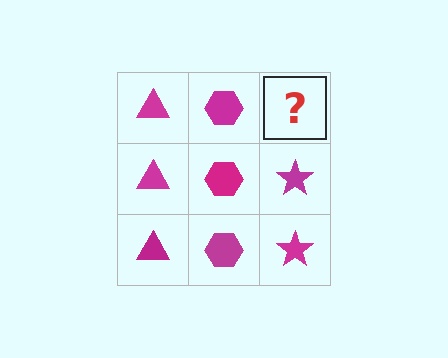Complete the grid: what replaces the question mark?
The question mark should be replaced with a magenta star.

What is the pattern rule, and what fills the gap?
The rule is that each column has a consistent shape. The gap should be filled with a magenta star.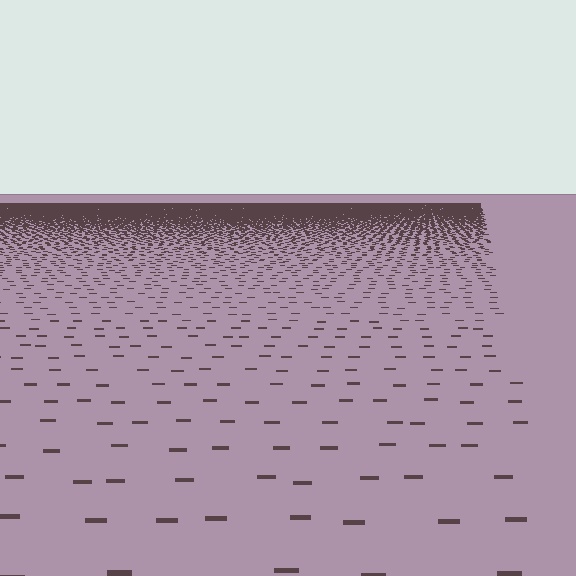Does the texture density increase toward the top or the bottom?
Density increases toward the top.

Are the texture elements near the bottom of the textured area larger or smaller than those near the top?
Larger. Near the bottom, elements are closer to the viewer and appear at a bigger on-screen size.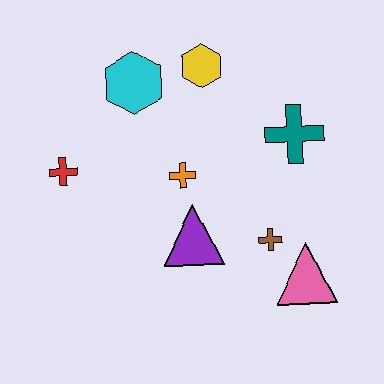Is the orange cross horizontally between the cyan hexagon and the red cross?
No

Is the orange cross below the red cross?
Yes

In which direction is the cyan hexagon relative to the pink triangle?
The cyan hexagon is above the pink triangle.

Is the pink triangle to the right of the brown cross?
Yes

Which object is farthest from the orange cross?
The pink triangle is farthest from the orange cross.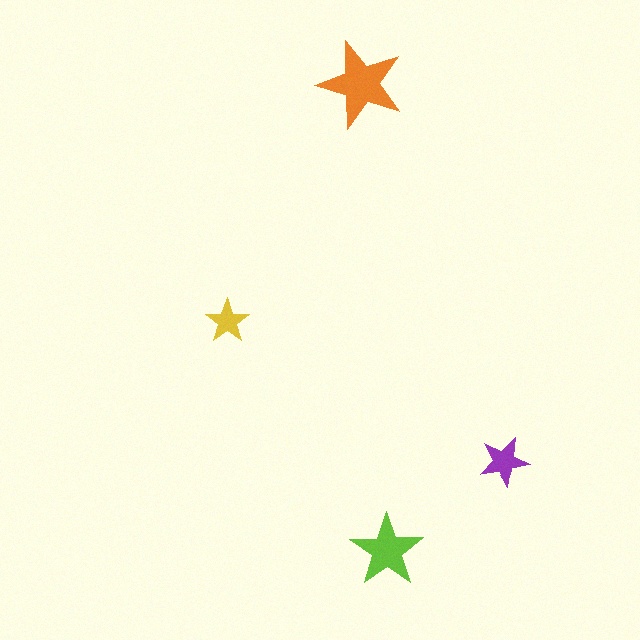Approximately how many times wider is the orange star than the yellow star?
About 2 times wider.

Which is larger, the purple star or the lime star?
The lime one.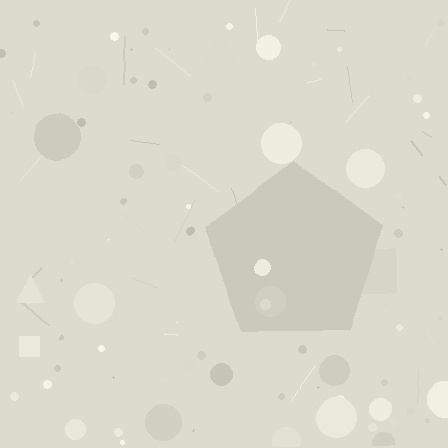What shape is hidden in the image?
A pentagon is hidden in the image.